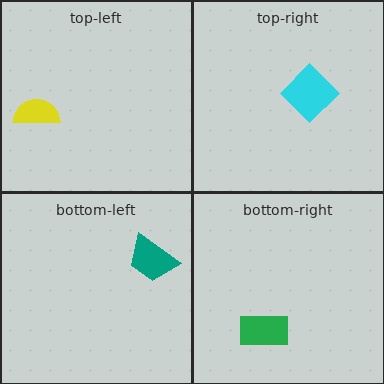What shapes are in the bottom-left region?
The teal trapezoid.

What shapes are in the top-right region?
The cyan diamond.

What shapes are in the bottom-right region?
The green rectangle.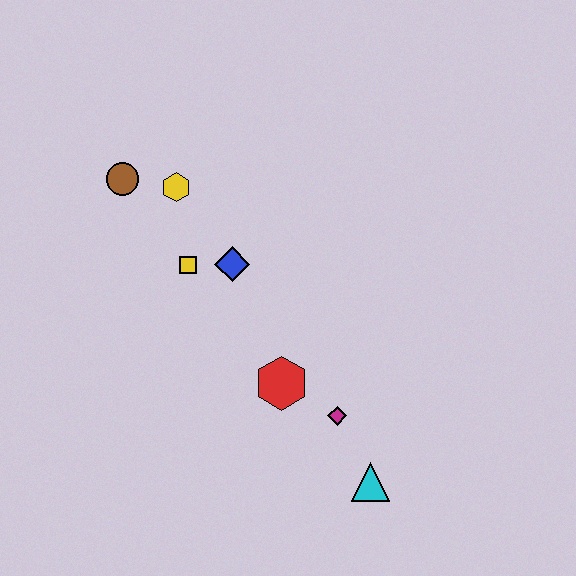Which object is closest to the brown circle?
The yellow hexagon is closest to the brown circle.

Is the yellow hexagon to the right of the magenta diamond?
No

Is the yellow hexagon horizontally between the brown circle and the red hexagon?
Yes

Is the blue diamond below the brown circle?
Yes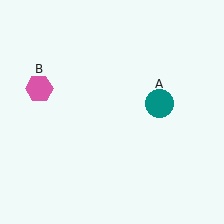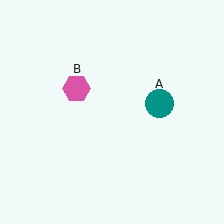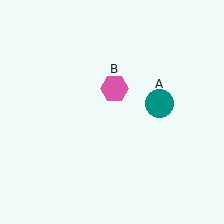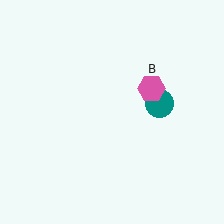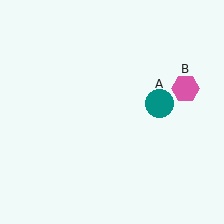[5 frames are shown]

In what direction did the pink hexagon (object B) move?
The pink hexagon (object B) moved right.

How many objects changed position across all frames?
1 object changed position: pink hexagon (object B).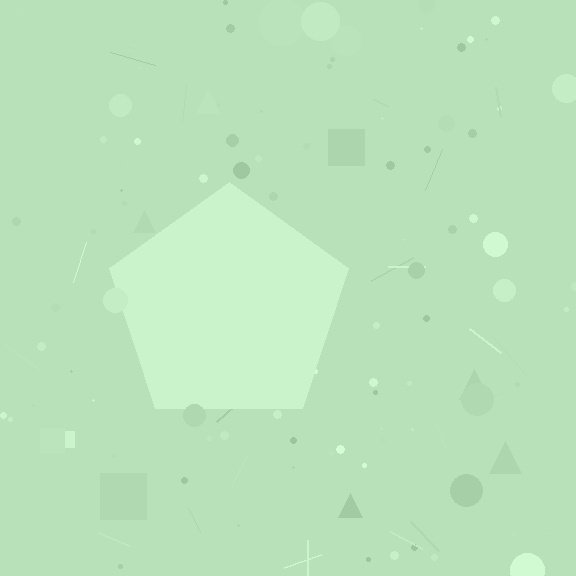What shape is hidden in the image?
A pentagon is hidden in the image.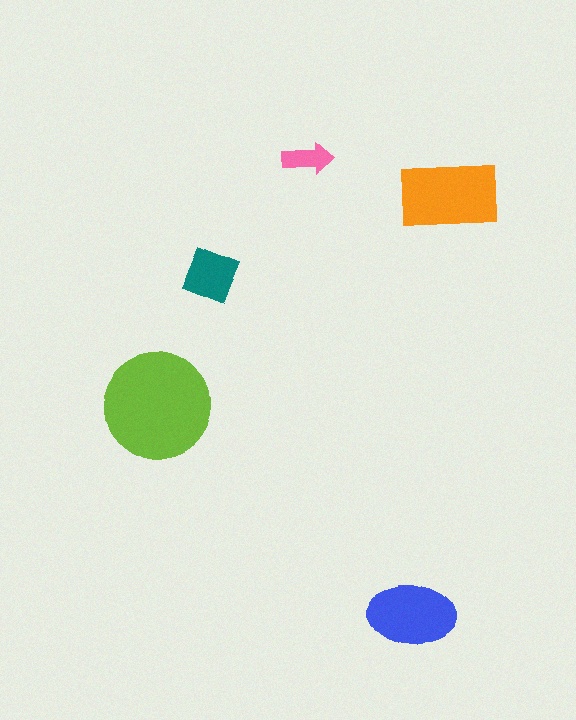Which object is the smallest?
The pink arrow.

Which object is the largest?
The lime circle.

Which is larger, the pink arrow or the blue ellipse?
The blue ellipse.